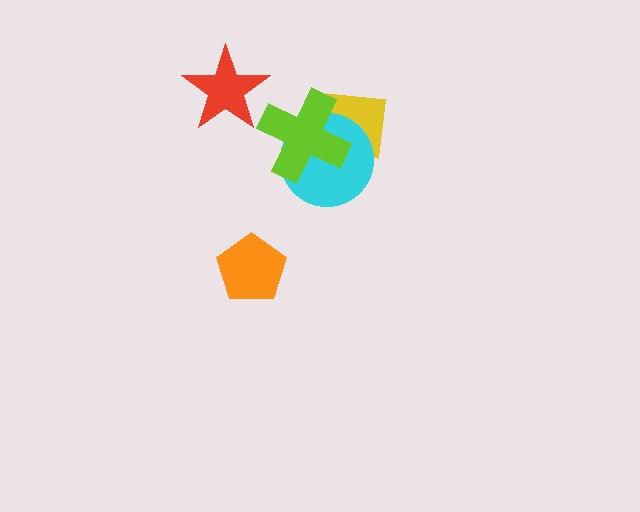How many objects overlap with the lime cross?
2 objects overlap with the lime cross.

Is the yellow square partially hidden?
Yes, it is partially covered by another shape.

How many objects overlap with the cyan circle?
2 objects overlap with the cyan circle.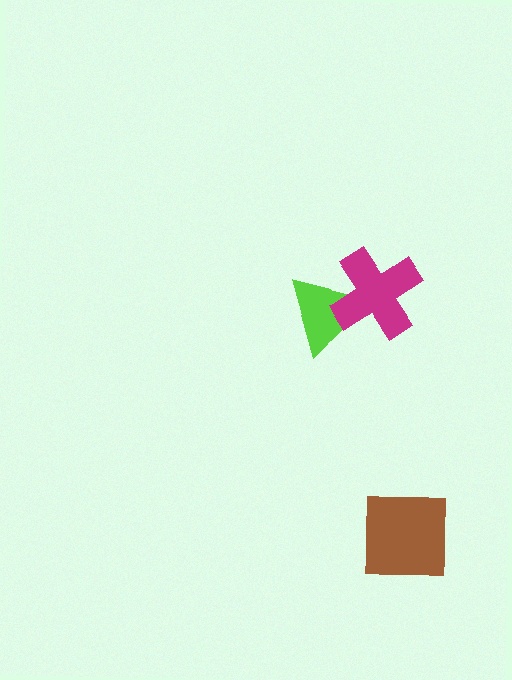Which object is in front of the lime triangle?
The magenta cross is in front of the lime triangle.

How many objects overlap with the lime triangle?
1 object overlaps with the lime triangle.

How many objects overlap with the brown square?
0 objects overlap with the brown square.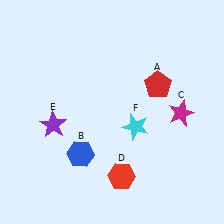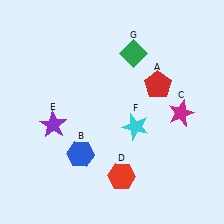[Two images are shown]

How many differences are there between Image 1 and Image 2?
There is 1 difference between the two images.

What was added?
A green diamond (G) was added in Image 2.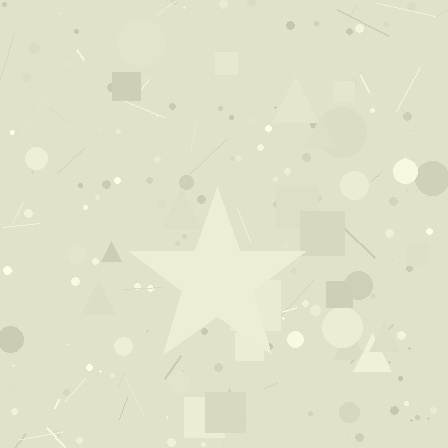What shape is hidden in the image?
A star is hidden in the image.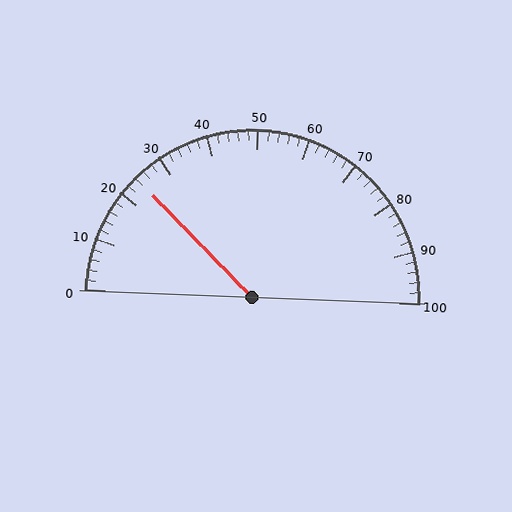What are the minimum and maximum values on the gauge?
The gauge ranges from 0 to 100.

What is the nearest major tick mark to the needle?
The nearest major tick mark is 20.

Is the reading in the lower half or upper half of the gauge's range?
The reading is in the lower half of the range (0 to 100).